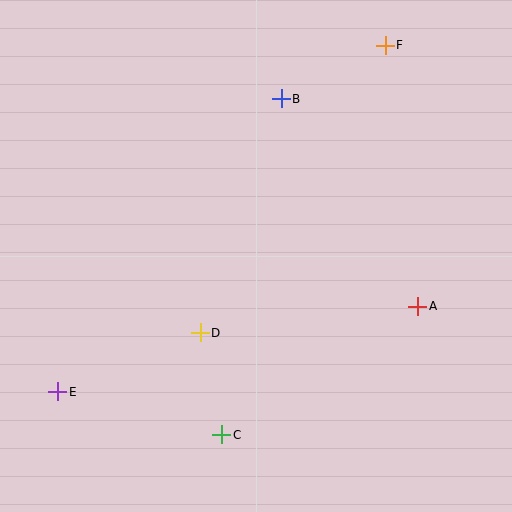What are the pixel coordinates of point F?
Point F is at (385, 45).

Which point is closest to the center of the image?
Point D at (200, 333) is closest to the center.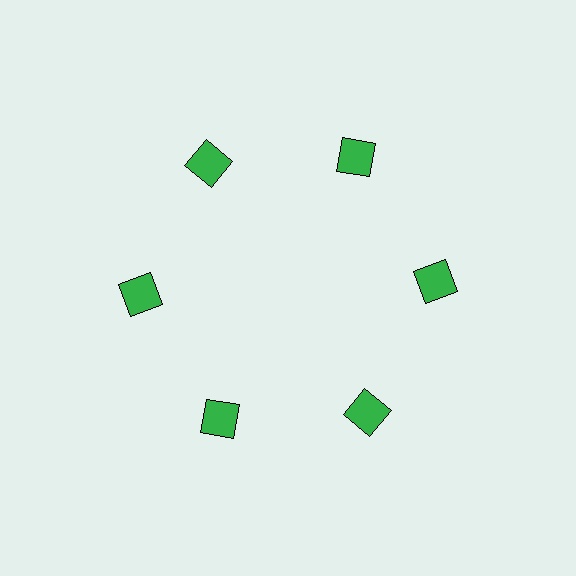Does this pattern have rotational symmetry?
Yes, this pattern has 6-fold rotational symmetry. It looks the same after rotating 60 degrees around the center.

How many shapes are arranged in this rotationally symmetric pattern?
There are 6 shapes, arranged in 6 groups of 1.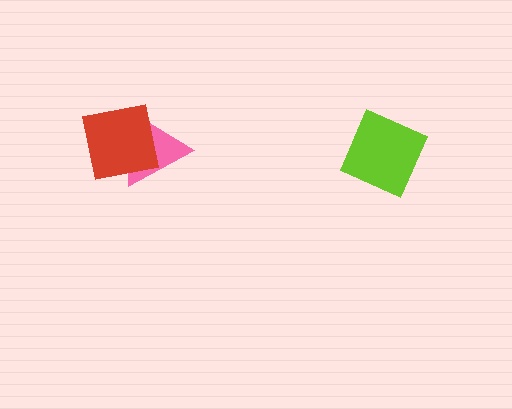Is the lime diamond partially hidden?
No, no other shape covers it.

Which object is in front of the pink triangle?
The red square is in front of the pink triangle.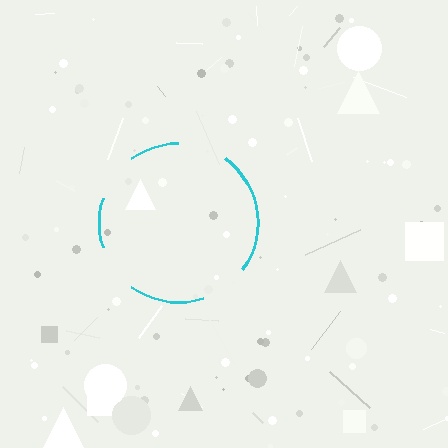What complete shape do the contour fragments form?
The contour fragments form a circle.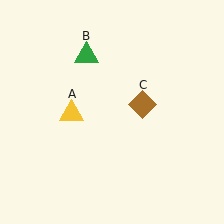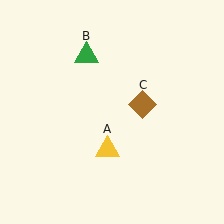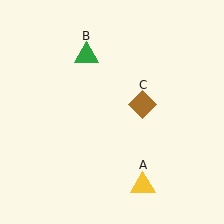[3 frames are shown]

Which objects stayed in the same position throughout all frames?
Green triangle (object B) and brown diamond (object C) remained stationary.